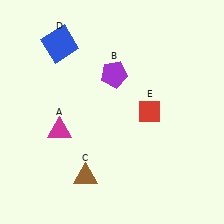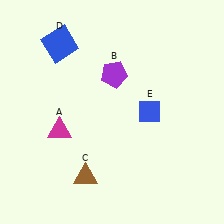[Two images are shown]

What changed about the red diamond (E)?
In Image 1, E is red. In Image 2, it changed to blue.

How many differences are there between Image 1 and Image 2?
There is 1 difference between the two images.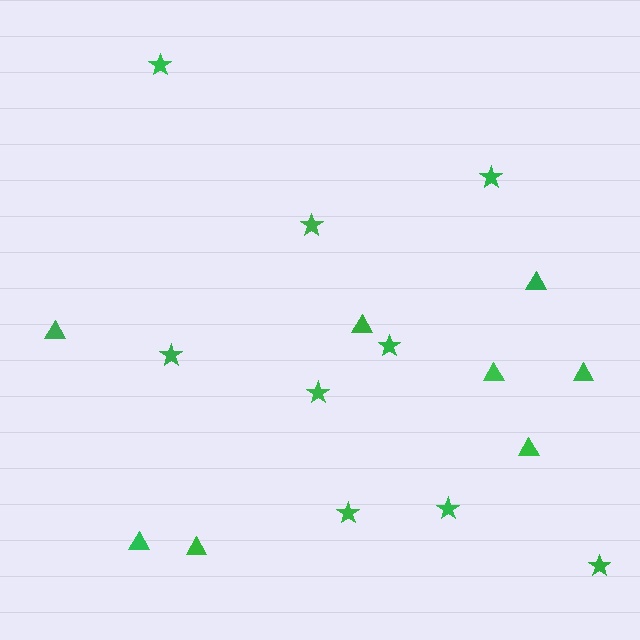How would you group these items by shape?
There are 2 groups: one group of triangles (8) and one group of stars (9).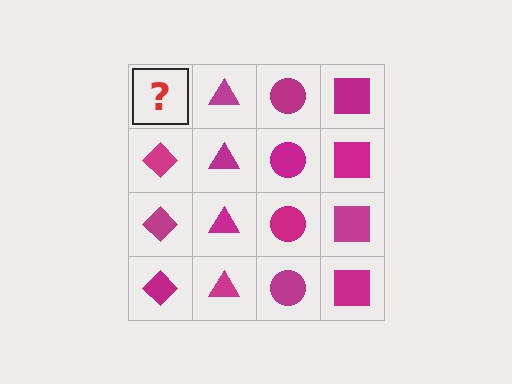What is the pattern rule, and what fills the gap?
The rule is that each column has a consistent shape. The gap should be filled with a magenta diamond.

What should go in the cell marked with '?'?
The missing cell should contain a magenta diamond.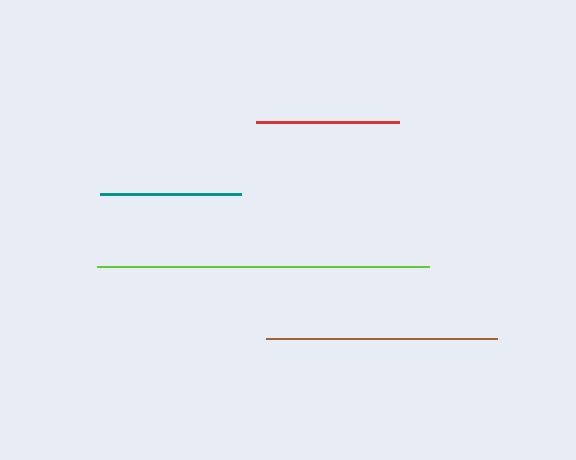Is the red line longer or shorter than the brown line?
The brown line is longer than the red line.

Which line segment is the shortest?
The teal line is the shortest at approximately 141 pixels.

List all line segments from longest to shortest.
From longest to shortest: lime, brown, red, teal.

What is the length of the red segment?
The red segment is approximately 143 pixels long.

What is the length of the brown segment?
The brown segment is approximately 231 pixels long.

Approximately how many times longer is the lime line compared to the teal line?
The lime line is approximately 2.4 times the length of the teal line.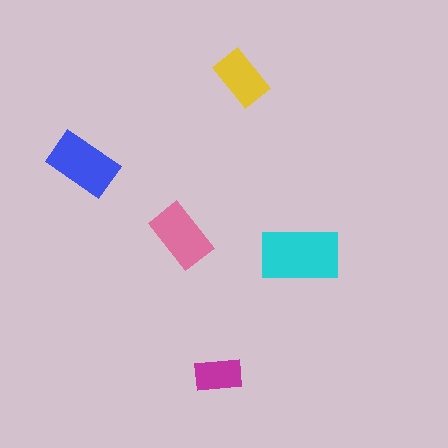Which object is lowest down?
The magenta rectangle is bottommost.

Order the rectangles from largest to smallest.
the cyan one, the blue one, the pink one, the yellow one, the magenta one.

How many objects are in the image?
There are 5 objects in the image.